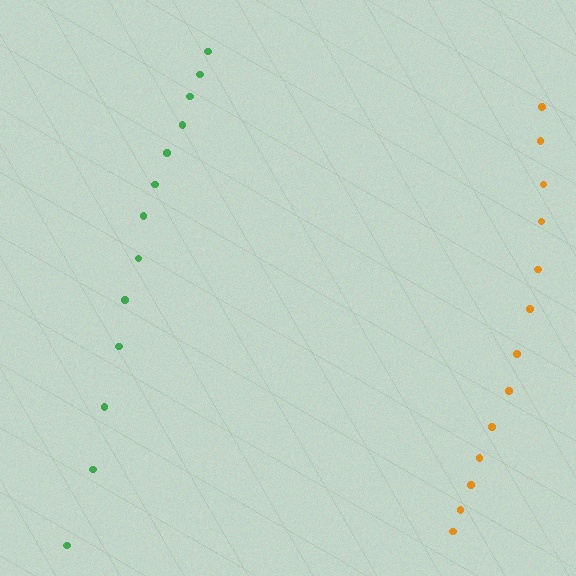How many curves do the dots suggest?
There are 2 distinct paths.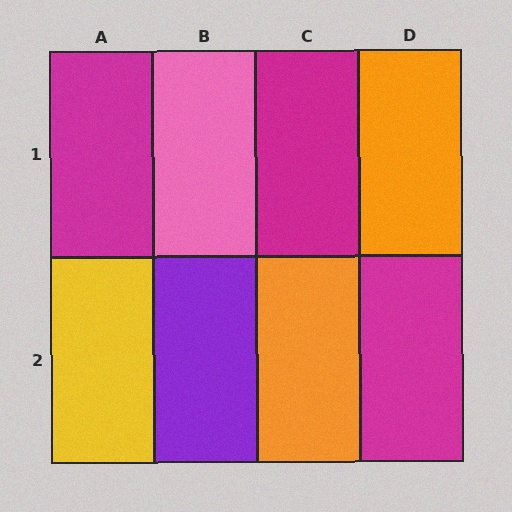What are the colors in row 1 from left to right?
Magenta, pink, magenta, orange.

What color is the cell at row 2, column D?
Magenta.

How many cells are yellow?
1 cell is yellow.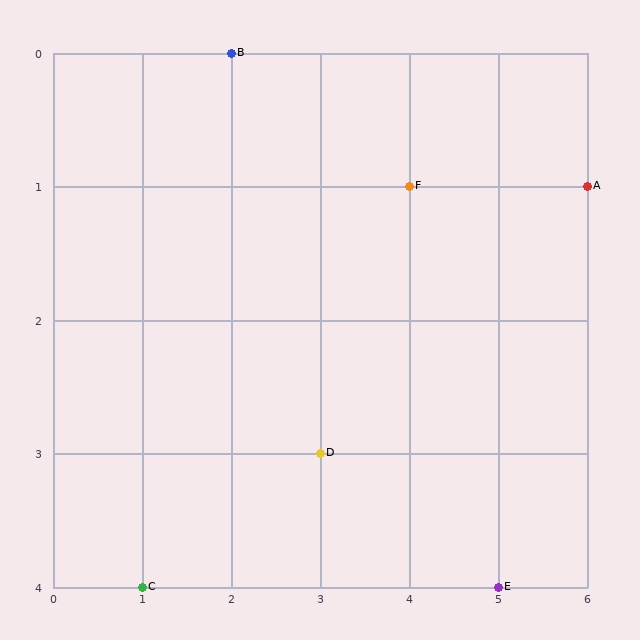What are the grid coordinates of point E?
Point E is at grid coordinates (5, 4).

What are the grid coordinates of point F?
Point F is at grid coordinates (4, 1).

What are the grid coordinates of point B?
Point B is at grid coordinates (2, 0).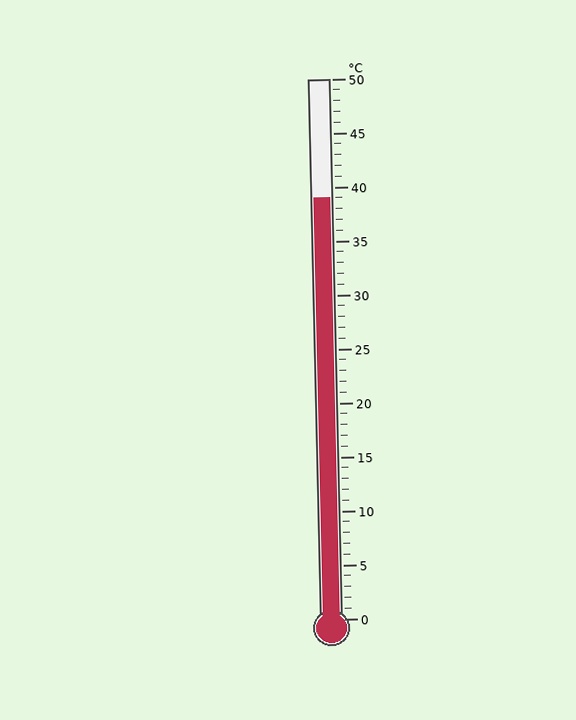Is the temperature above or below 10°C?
The temperature is above 10°C.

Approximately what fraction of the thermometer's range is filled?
The thermometer is filled to approximately 80% of its range.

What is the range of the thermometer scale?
The thermometer scale ranges from 0°C to 50°C.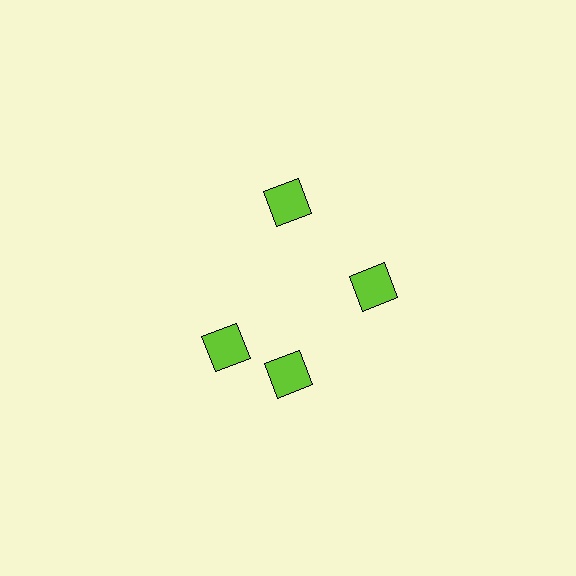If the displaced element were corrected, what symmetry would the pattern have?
It would have 4-fold rotational symmetry — the pattern would map onto itself every 90 degrees.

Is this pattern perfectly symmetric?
No. The 4 lime squares are arranged in a ring, but one element near the 9 o'clock position is rotated out of alignment along the ring, breaking the 4-fold rotational symmetry.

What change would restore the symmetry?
The symmetry would be restored by rotating it back into even spacing with its neighbors so that all 4 squares sit at equal angles and equal distance from the center.